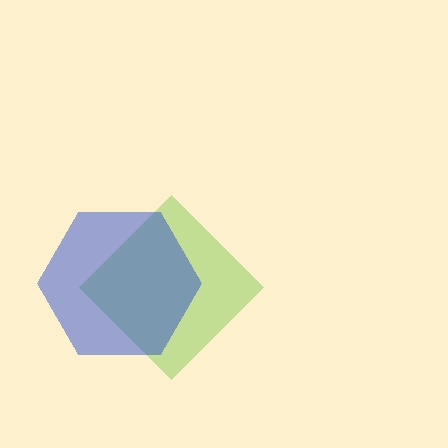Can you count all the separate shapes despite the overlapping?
Yes, there are 2 separate shapes.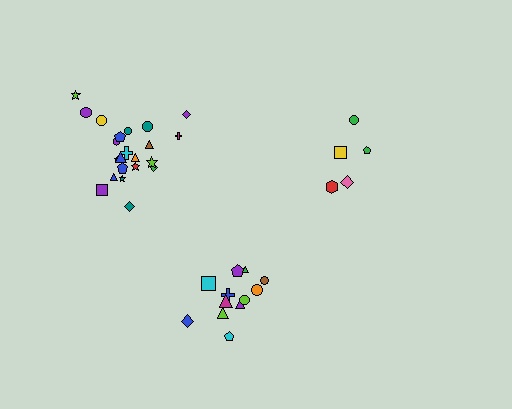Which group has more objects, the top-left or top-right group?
The top-left group.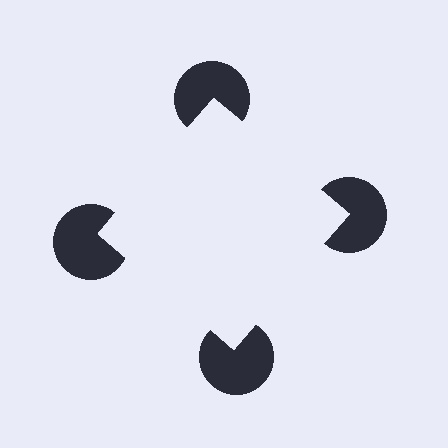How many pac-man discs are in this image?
There are 4 — one at each vertex of the illusory square.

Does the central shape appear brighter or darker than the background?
It typically appears slightly brighter than the background, even though no actual brightness change is drawn.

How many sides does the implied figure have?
4 sides.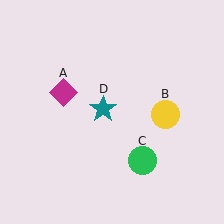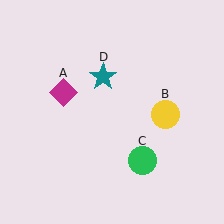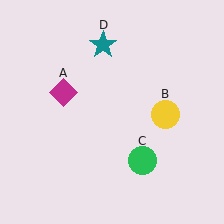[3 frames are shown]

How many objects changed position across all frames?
1 object changed position: teal star (object D).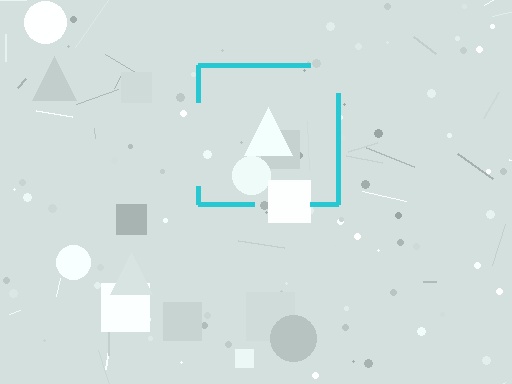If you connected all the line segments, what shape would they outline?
They would outline a square.